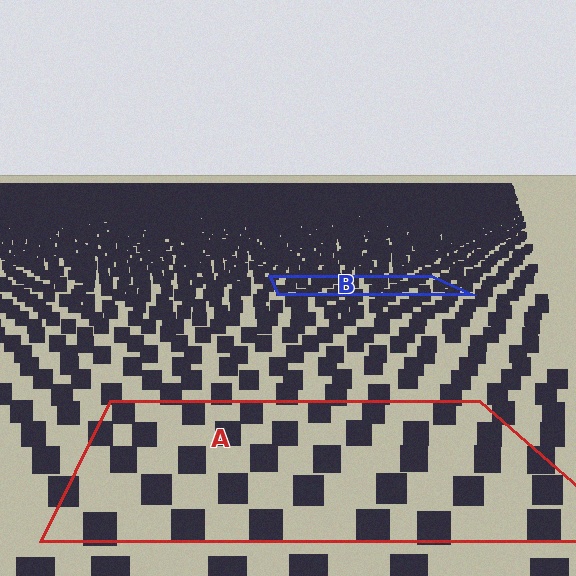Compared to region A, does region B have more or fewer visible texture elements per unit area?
Region B has more texture elements per unit area — they are packed more densely because it is farther away.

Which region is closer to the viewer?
Region A is closer. The texture elements there are larger and more spread out.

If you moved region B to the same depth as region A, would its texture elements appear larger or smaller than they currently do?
They would appear larger. At a closer depth, the same texture elements are projected at a bigger on-screen size.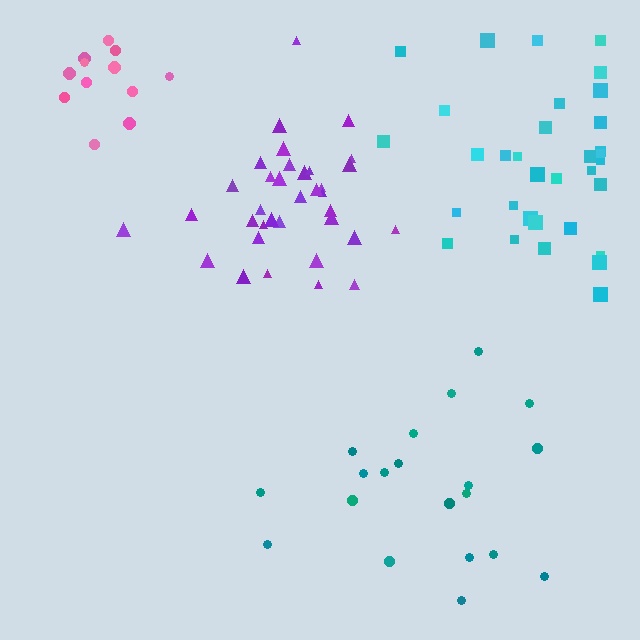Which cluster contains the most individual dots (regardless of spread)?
Purple (35).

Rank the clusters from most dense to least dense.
purple, pink, cyan, teal.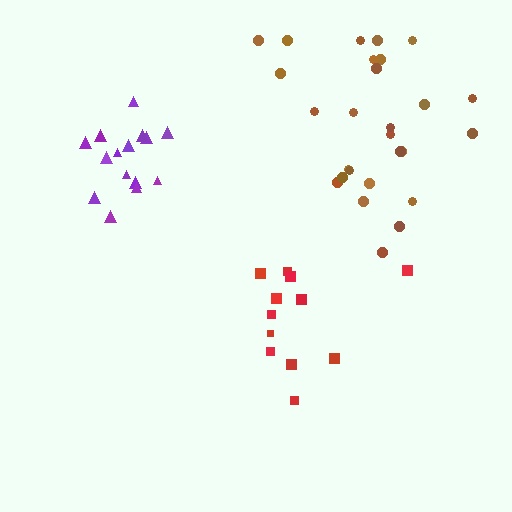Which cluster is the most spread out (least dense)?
Red.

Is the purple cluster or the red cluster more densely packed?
Purple.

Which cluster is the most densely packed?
Purple.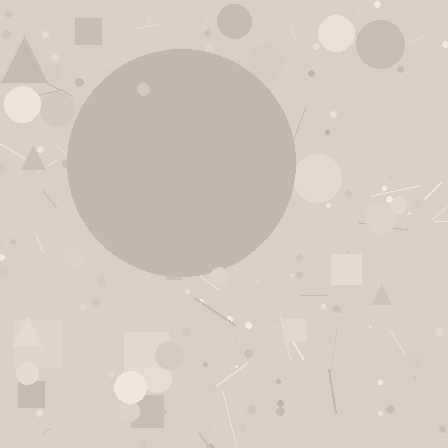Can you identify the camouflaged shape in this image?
The camouflaged shape is a circle.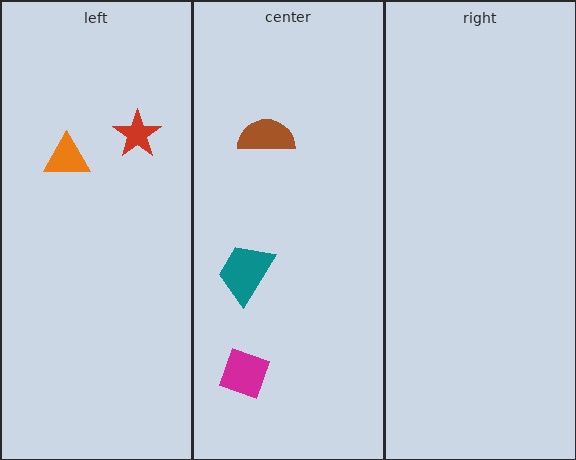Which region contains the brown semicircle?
The center region.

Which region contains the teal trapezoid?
The center region.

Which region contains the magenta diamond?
The center region.